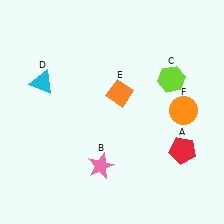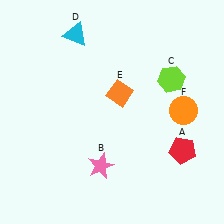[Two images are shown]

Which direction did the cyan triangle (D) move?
The cyan triangle (D) moved up.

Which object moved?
The cyan triangle (D) moved up.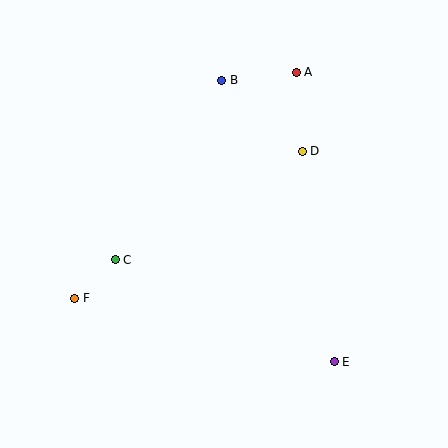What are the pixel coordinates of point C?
Point C is at (115, 260).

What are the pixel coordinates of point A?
Point A is at (296, 72).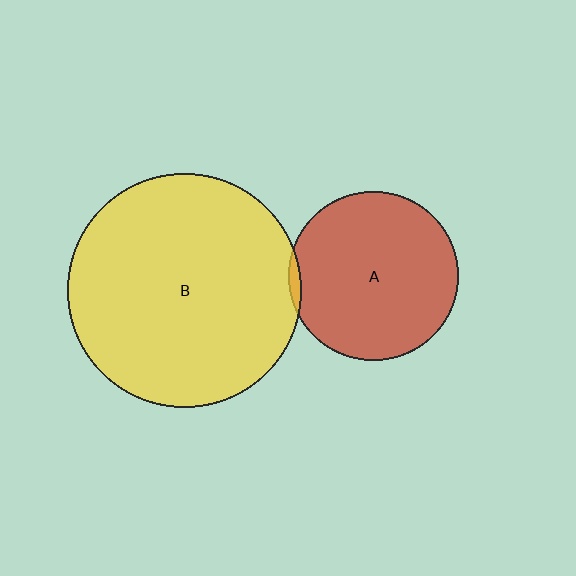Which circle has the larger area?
Circle B (yellow).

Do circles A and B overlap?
Yes.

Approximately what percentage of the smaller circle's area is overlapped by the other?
Approximately 5%.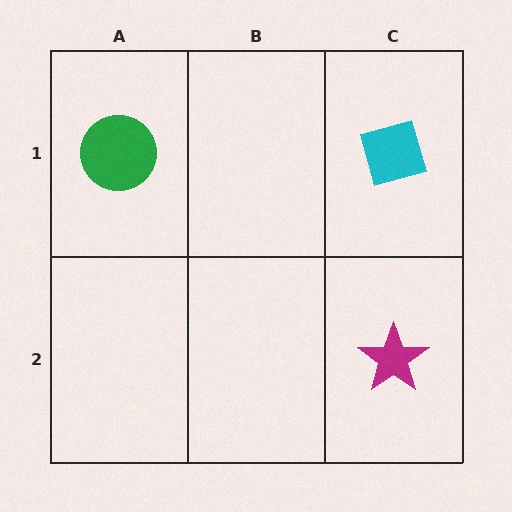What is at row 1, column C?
A cyan diamond.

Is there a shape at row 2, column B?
No, that cell is empty.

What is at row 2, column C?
A magenta star.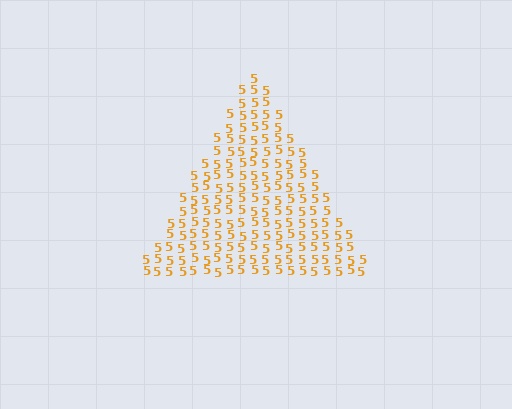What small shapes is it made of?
It is made of small digit 5's.